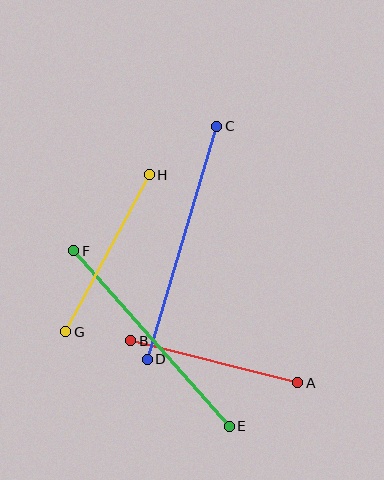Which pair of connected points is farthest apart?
Points C and D are farthest apart.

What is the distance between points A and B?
The distance is approximately 173 pixels.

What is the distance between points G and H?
The distance is approximately 178 pixels.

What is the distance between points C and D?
The distance is approximately 243 pixels.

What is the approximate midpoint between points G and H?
The midpoint is at approximately (108, 253) pixels.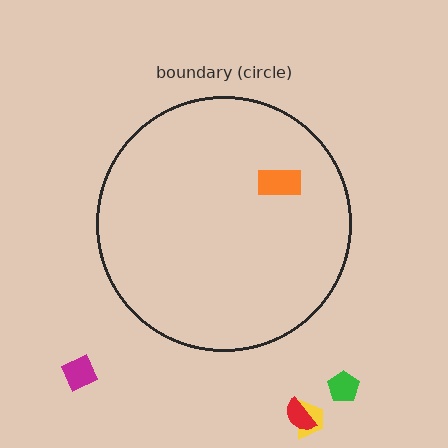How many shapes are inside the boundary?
1 inside, 4 outside.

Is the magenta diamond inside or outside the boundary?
Outside.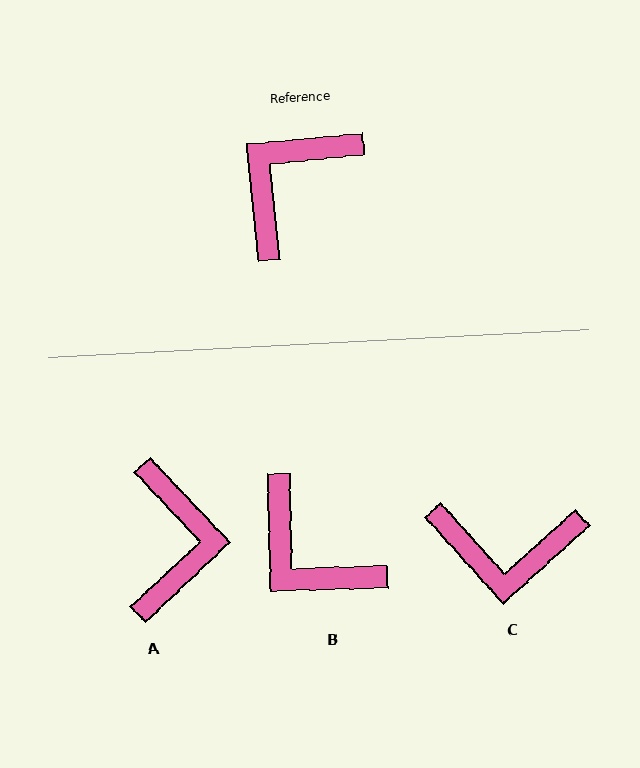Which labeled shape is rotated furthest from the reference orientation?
A, about 142 degrees away.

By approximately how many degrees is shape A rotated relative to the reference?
Approximately 142 degrees clockwise.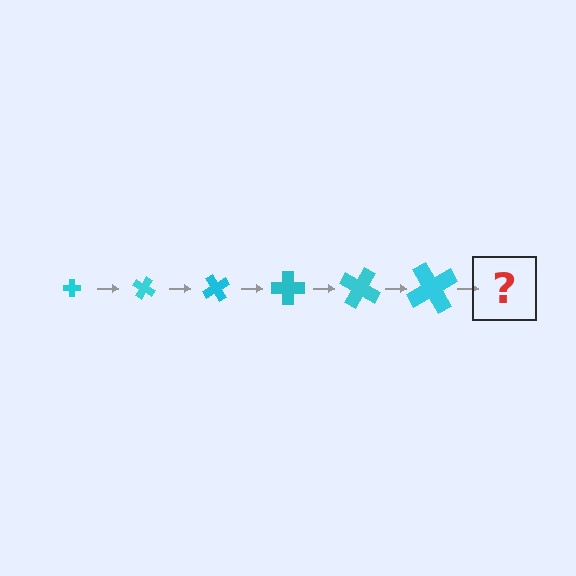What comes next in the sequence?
The next element should be a cross, larger than the previous one and rotated 180 degrees from the start.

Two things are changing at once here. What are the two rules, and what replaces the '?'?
The two rules are that the cross grows larger each step and it rotates 30 degrees each step. The '?' should be a cross, larger than the previous one and rotated 180 degrees from the start.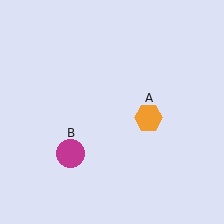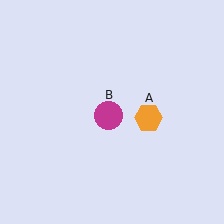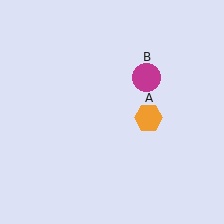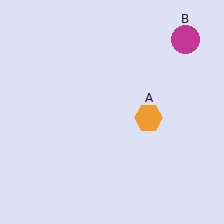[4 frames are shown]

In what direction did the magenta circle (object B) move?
The magenta circle (object B) moved up and to the right.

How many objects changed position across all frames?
1 object changed position: magenta circle (object B).